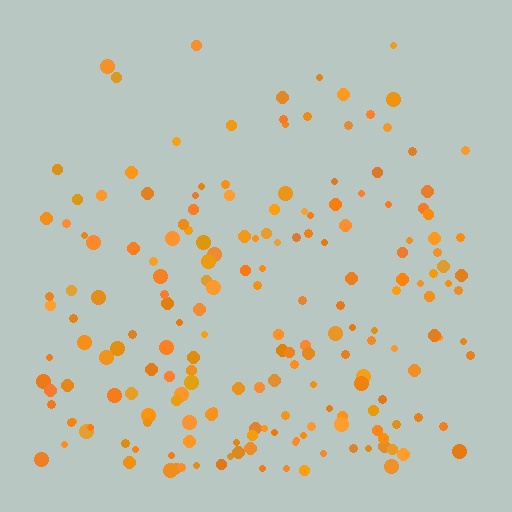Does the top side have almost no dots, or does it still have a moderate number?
Still a moderate number, just noticeably fewer than the bottom.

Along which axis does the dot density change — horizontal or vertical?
Vertical.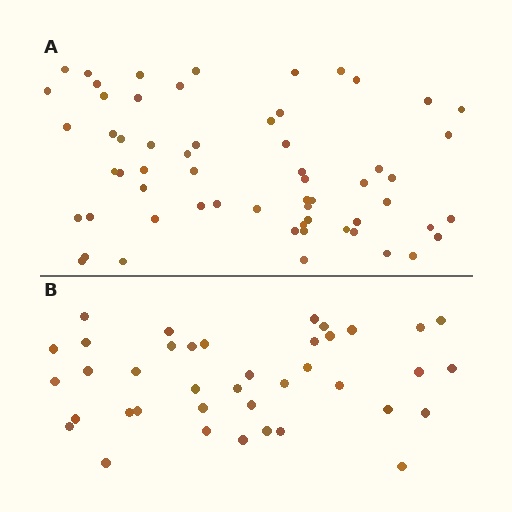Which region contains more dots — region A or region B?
Region A (the top region) has more dots.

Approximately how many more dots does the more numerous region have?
Region A has approximately 20 more dots than region B.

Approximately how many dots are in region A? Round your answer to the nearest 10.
About 60 dots.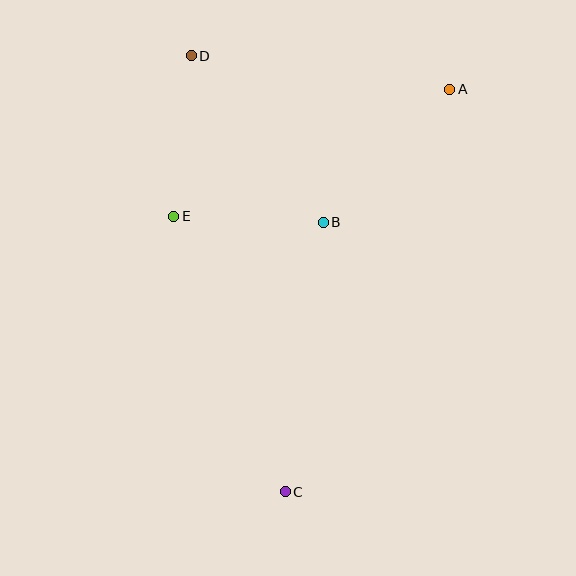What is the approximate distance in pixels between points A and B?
The distance between A and B is approximately 183 pixels.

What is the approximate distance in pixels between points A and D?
The distance between A and D is approximately 261 pixels.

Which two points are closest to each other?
Points B and E are closest to each other.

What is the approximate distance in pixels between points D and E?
The distance between D and E is approximately 161 pixels.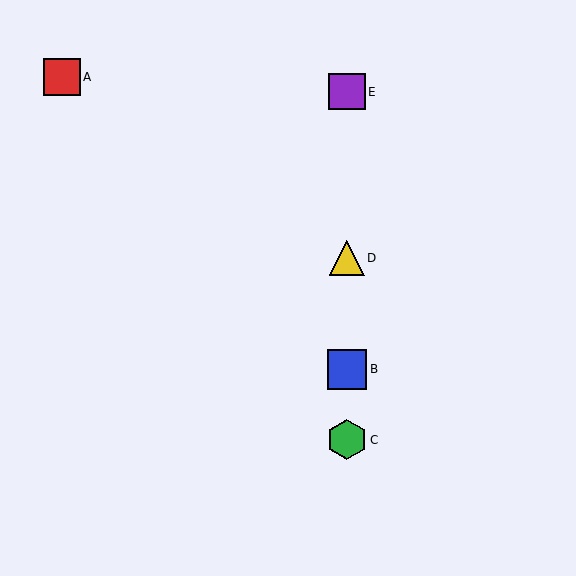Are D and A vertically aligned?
No, D is at x≈347 and A is at x≈62.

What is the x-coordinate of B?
Object B is at x≈347.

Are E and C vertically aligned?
Yes, both are at x≈347.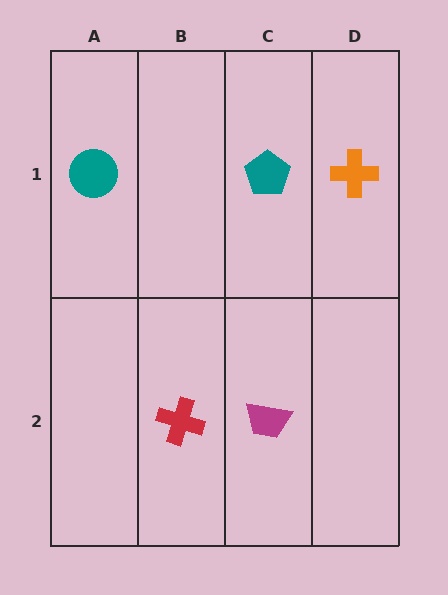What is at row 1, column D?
An orange cross.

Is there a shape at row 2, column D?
No, that cell is empty.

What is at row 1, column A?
A teal circle.